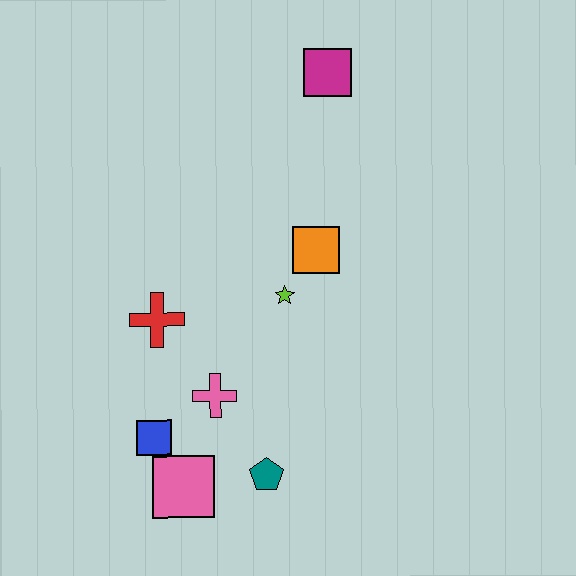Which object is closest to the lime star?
The orange square is closest to the lime star.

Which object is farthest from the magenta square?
The pink square is farthest from the magenta square.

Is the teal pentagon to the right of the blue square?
Yes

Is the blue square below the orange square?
Yes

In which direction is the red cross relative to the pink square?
The red cross is above the pink square.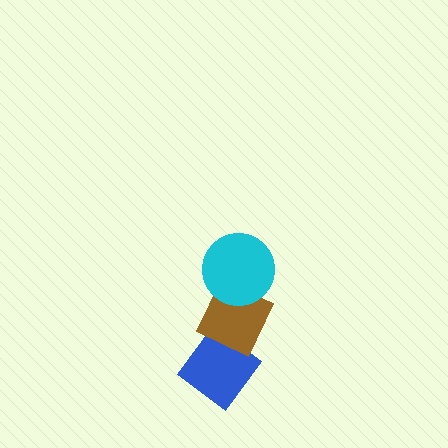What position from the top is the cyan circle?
The cyan circle is 1st from the top.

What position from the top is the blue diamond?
The blue diamond is 3rd from the top.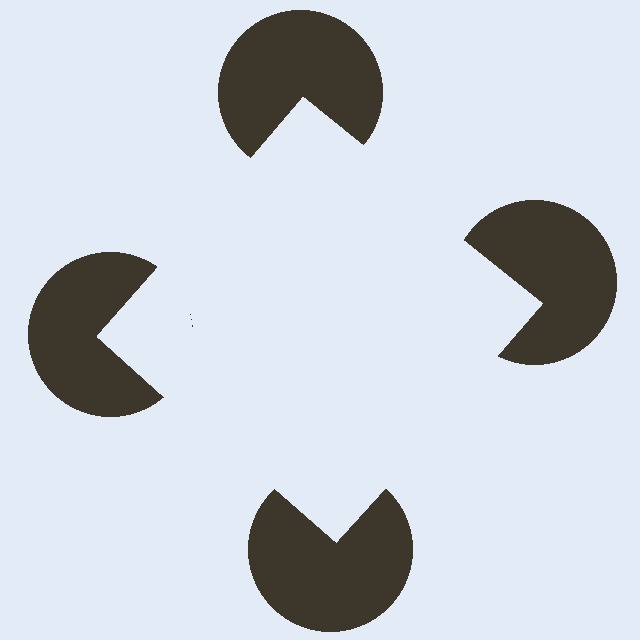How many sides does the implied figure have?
4 sides.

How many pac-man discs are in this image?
There are 4 — one at each vertex of the illusory square.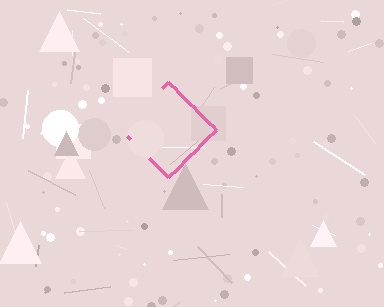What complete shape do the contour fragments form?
The contour fragments form a diamond.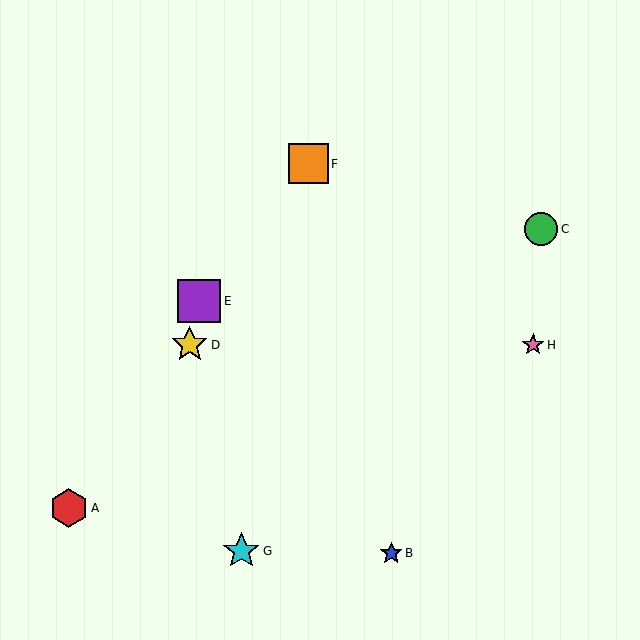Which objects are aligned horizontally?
Objects D, H are aligned horizontally.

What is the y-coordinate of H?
Object H is at y≈345.